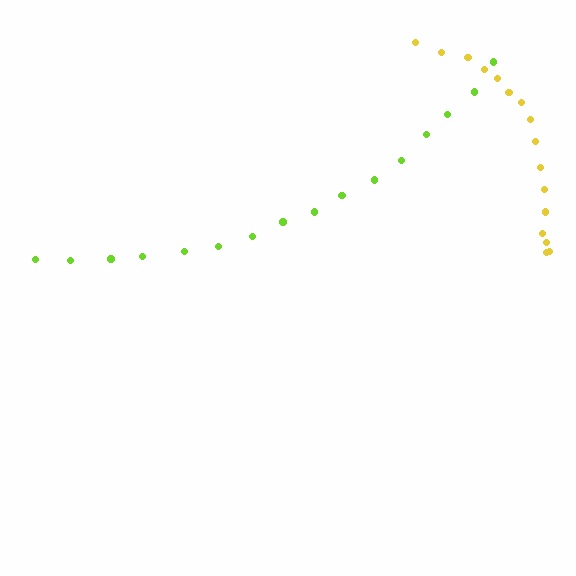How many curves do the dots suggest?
There are 2 distinct paths.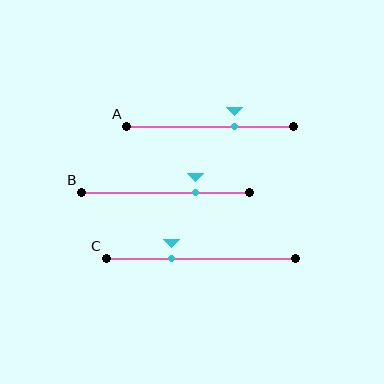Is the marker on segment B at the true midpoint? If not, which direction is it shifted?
No, the marker on segment B is shifted to the right by about 18% of the segment length.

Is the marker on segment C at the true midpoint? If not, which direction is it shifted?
No, the marker on segment C is shifted to the left by about 15% of the segment length.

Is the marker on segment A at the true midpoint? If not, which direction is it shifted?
No, the marker on segment A is shifted to the right by about 15% of the segment length.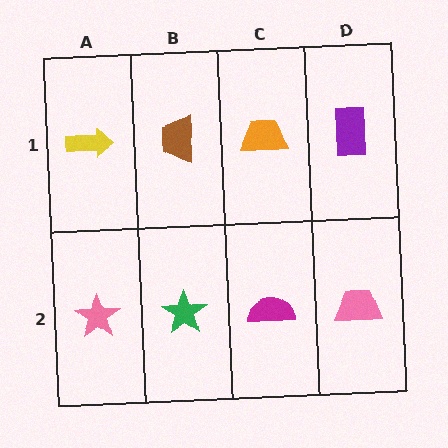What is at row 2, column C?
A magenta semicircle.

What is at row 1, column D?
A purple rectangle.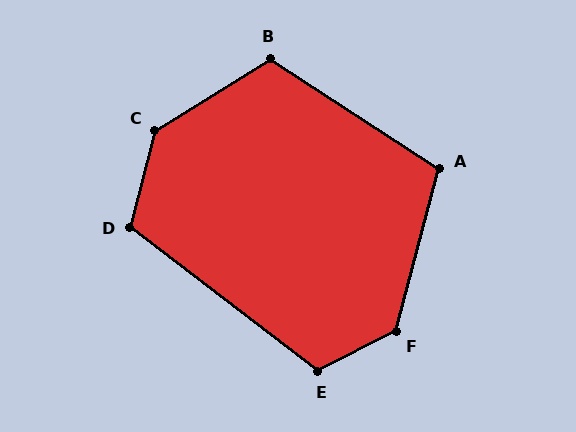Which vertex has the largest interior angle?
C, at approximately 136 degrees.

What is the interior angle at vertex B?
Approximately 115 degrees (obtuse).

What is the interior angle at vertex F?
Approximately 132 degrees (obtuse).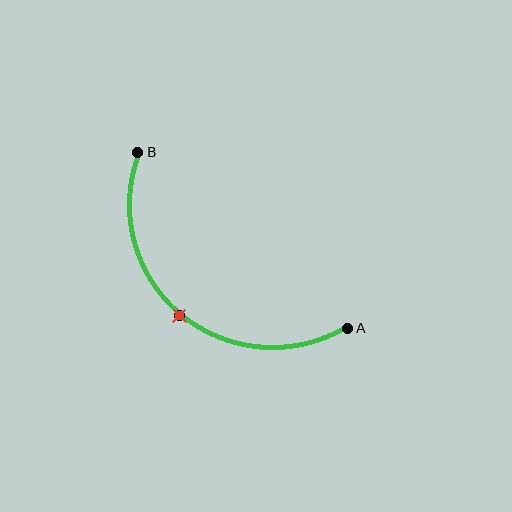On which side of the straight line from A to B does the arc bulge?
The arc bulges below and to the left of the straight line connecting A and B.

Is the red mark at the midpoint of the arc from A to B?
Yes. The red mark lies on the arc at equal arc-length from both A and B — it is the arc midpoint.